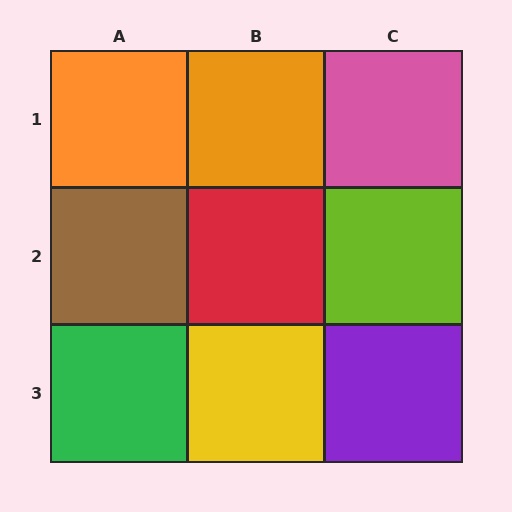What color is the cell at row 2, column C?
Lime.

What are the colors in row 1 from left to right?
Orange, orange, pink.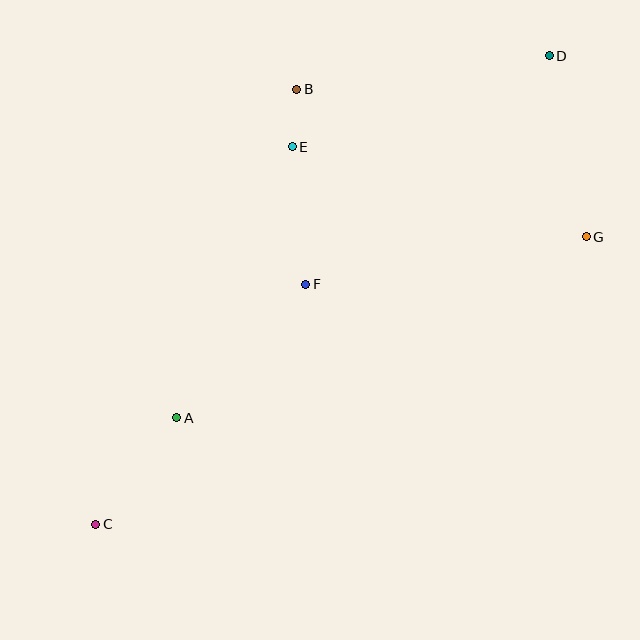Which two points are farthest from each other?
Points C and D are farthest from each other.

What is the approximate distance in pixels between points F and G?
The distance between F and G is approximately 285 pixels.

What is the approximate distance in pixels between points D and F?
The distance between D and F is approximately 334 pixels.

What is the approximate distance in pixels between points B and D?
The distance between B and D is approximately 255 pixels.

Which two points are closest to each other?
Points B and E are closest to each other.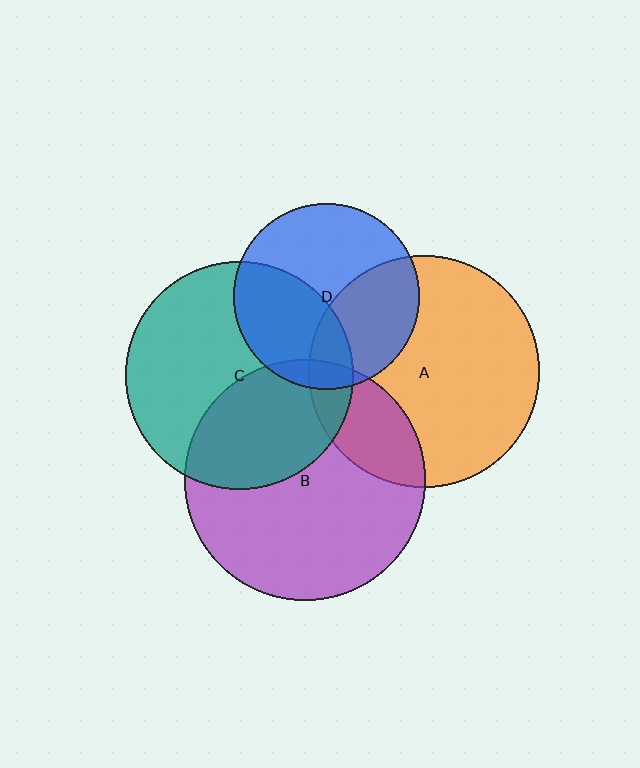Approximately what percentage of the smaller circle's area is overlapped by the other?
Approximately 35%.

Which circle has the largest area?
Circle B (purple).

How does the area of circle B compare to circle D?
Approximately 1.7 times.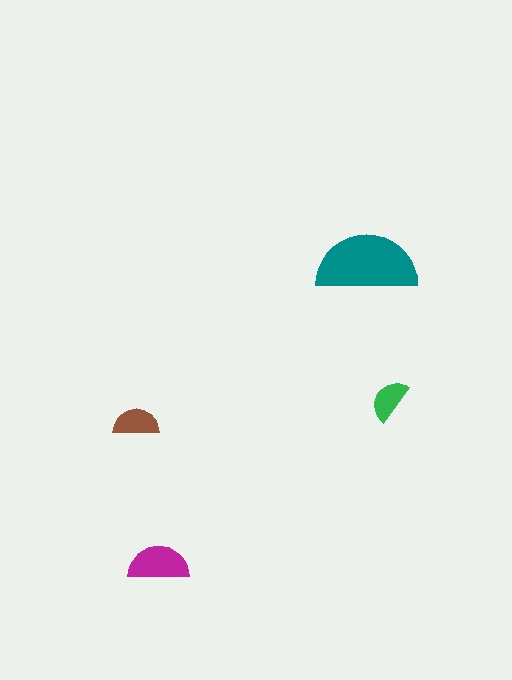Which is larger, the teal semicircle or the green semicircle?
The teal one.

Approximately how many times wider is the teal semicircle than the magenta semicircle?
About 1.5 times wider.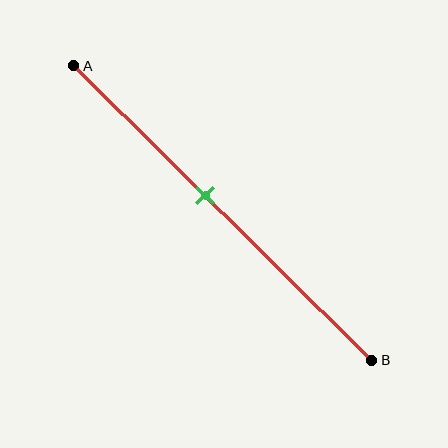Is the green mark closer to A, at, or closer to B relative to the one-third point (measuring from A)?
The green mark is closer to point B than the one-third point of segment AB.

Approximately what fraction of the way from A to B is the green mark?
The green mark is approximately 45% of the way from A to B.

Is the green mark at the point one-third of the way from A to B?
No, the mark is at about 45% from A, not at the 33% one-third point.